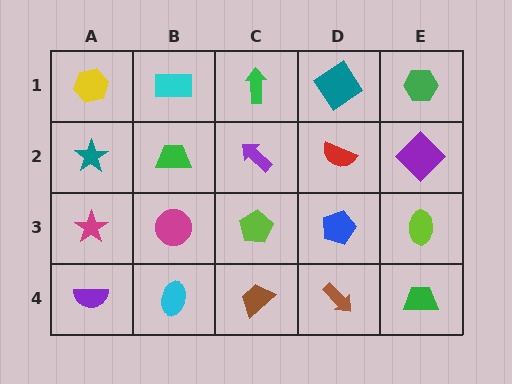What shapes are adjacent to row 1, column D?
A red semicircle (row 2, column D), a green arrow (row 1, column C), a green hexagon (row 1, column E).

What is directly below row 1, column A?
A teal star.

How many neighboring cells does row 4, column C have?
3.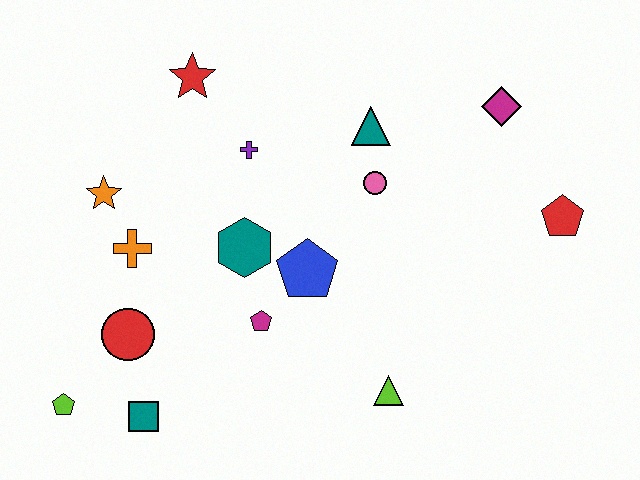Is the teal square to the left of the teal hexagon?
Yes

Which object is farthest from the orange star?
The red pentagon is farthest from the orange star.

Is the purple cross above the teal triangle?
No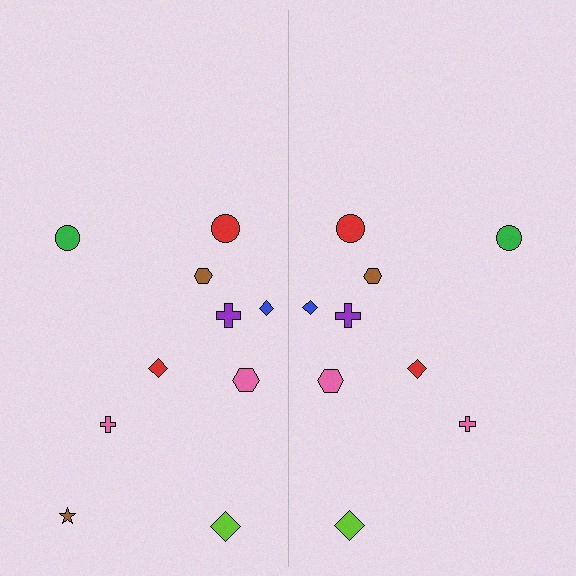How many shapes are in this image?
There are 19 shapes in this image.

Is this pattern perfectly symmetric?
No, the pattern is not perfectly symmetric. A brown star is missing from the right side.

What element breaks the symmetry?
A brown star is missing from the right side.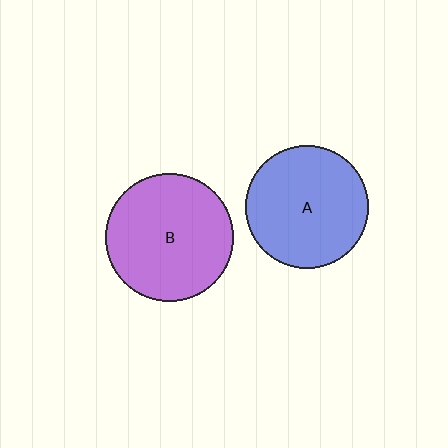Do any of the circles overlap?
No, none of the circles overlap.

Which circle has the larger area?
Circle B (purple).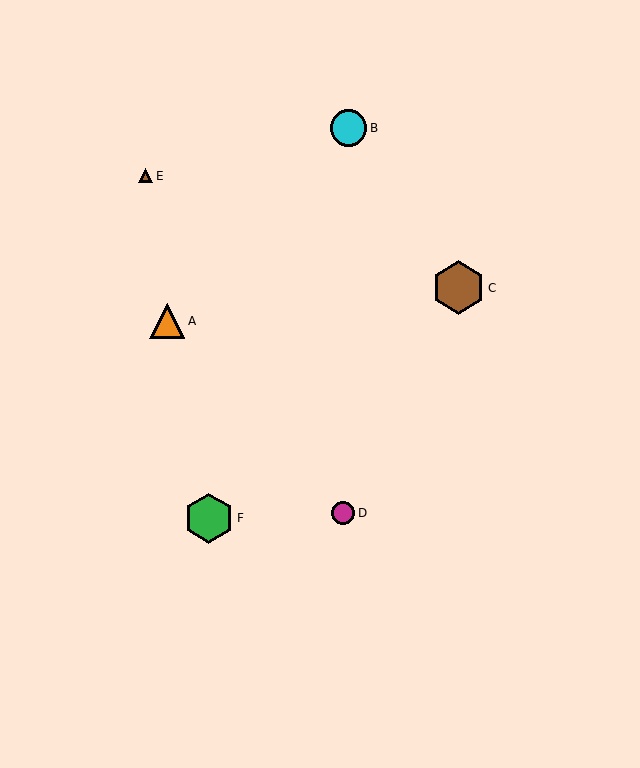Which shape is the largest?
The brown hexagon (labeled C) is the largest.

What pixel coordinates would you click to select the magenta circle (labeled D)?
Click at (343, 513) to select the magenta circle D.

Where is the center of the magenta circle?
The center of the magenta circle is at (343, 513).